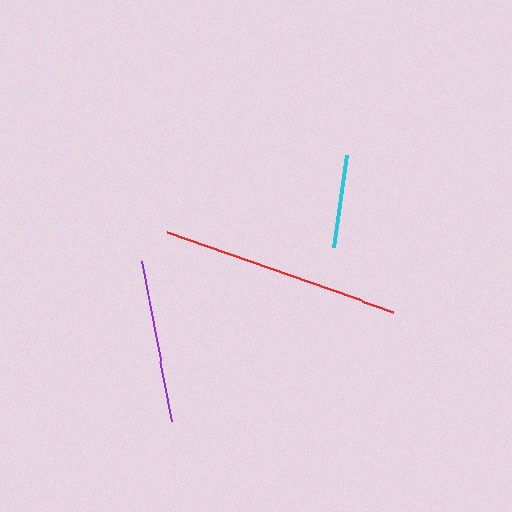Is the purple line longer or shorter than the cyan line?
The purple line is longer than the cyan line.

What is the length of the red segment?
The red segment is approximately 239 pixels long.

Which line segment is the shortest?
The cyan line is the shortest at approximately 94 pixels.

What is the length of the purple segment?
The purple segment is approximately 162 pixels long.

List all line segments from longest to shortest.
From longest to shortest: red, purple, cyan.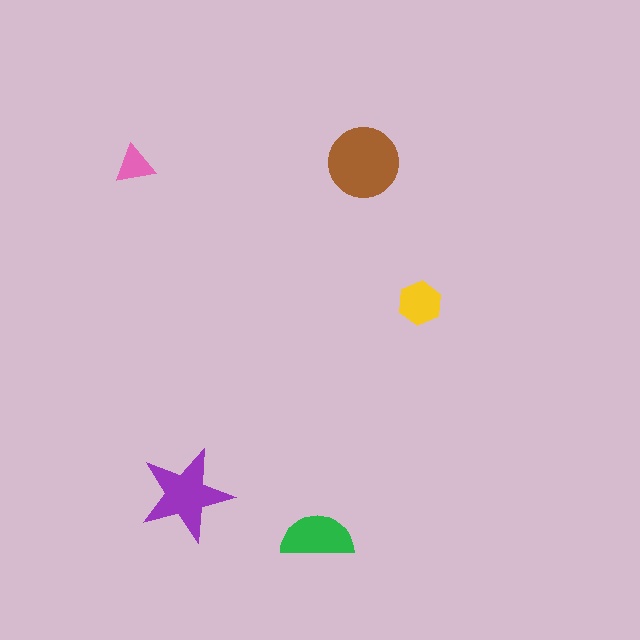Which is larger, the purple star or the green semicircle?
The purple star.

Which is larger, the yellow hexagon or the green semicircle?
The green semicircle.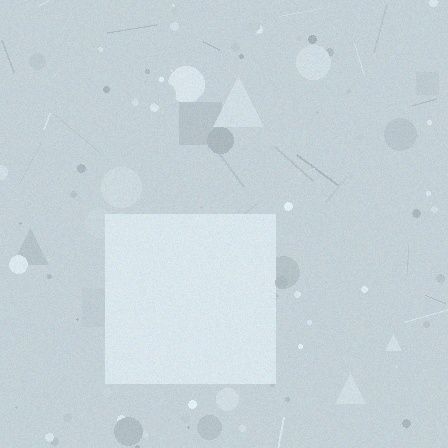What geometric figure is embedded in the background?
A square is embedded in the background.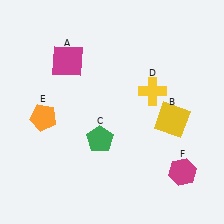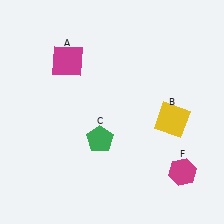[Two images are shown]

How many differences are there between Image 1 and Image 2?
There are 2 differences between the two images.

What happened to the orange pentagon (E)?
The orange pentagon (E) was removed in Image 2. It was in the bottom-left area of Image 1.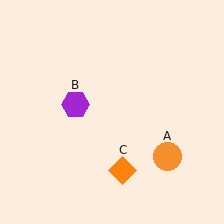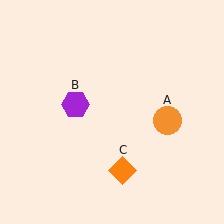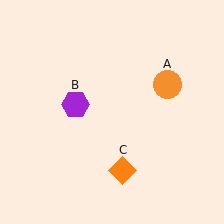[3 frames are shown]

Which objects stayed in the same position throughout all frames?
Purple hexagon (object B) and orange diamond (object C) remained stationary.